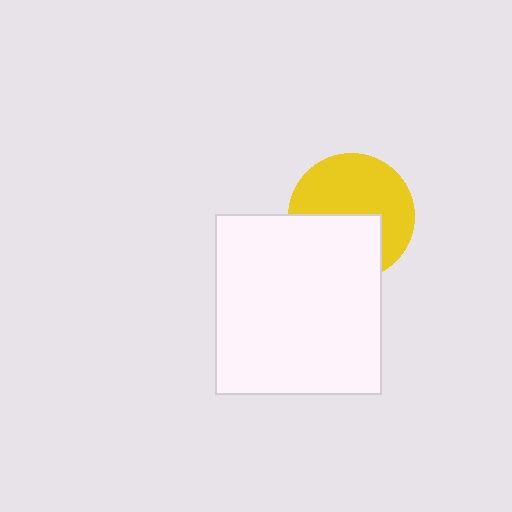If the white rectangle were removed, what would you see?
You would see the complete yellow circle.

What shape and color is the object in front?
The object in front is a white rectangle.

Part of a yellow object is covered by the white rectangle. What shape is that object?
It is a circle.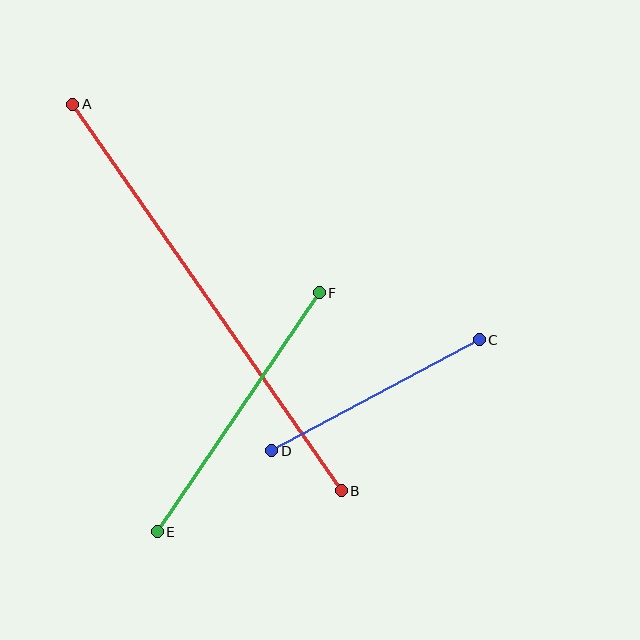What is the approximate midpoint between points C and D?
The midpoint is at approximately (375, 395) pixels.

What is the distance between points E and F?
The distance is approximately 289 pixels.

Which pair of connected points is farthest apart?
Points A and B are farthest apart.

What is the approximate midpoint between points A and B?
The midpoint is at approximately (207, 298) pixels.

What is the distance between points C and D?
The distance is approximately 235 pixels.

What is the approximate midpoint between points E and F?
The midpoint is at approximately (238, 412) pixels.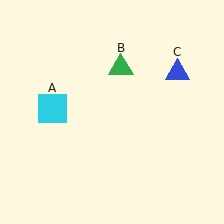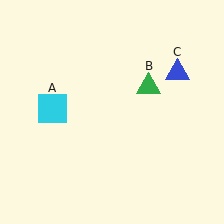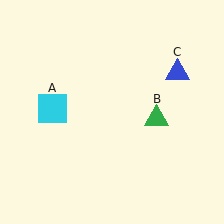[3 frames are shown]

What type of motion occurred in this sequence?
The green triangle (object B) rotated clockwise around the center of the scene.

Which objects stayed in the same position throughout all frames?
Cyan square (object A) and blue triangle (object C) remained stationary.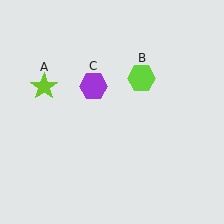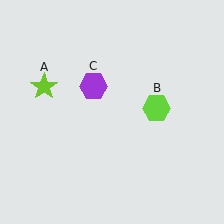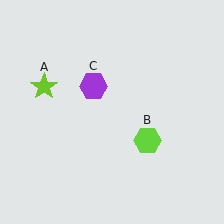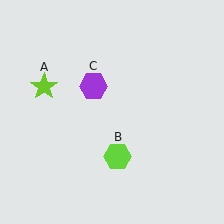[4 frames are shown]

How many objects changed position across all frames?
1 object changed position: lime hexagon (object B).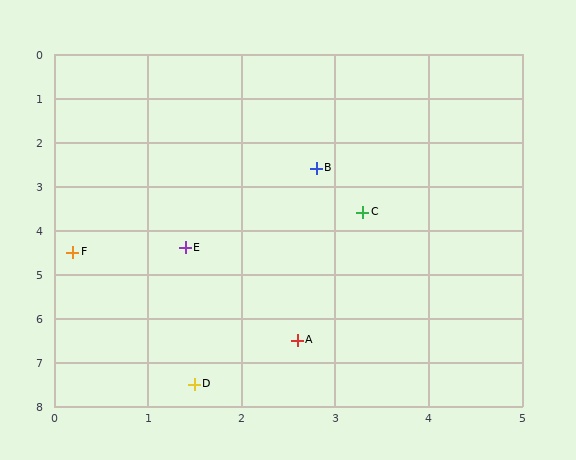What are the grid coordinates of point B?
Point B is at approximately (2.8, 2.6).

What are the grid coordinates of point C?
Point C is at approximately (3.3, 3.6).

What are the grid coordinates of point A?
Point A is at approximately (2.6, 6.5).